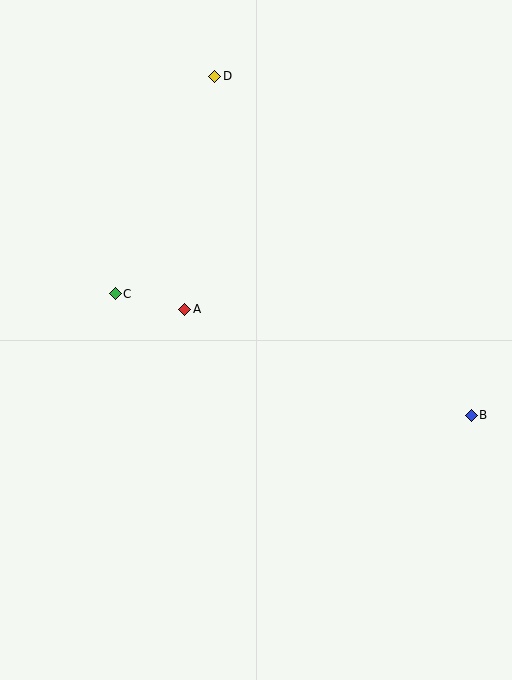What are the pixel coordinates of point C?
Point C is at (115, 294).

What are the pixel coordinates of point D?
Point D is at (215, 76).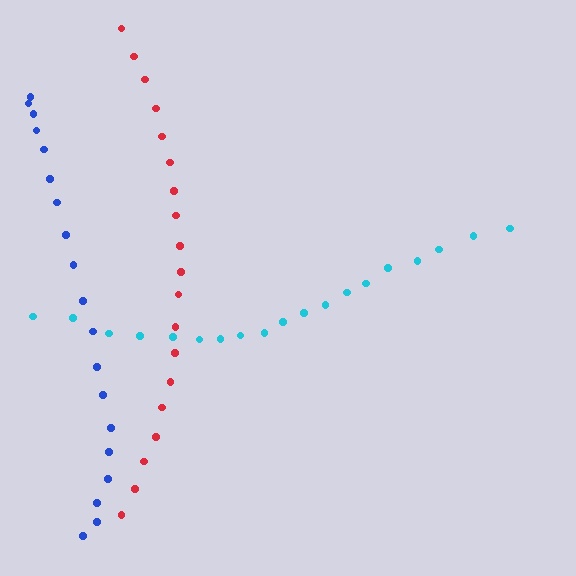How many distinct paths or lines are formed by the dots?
There are 3 distinct paths.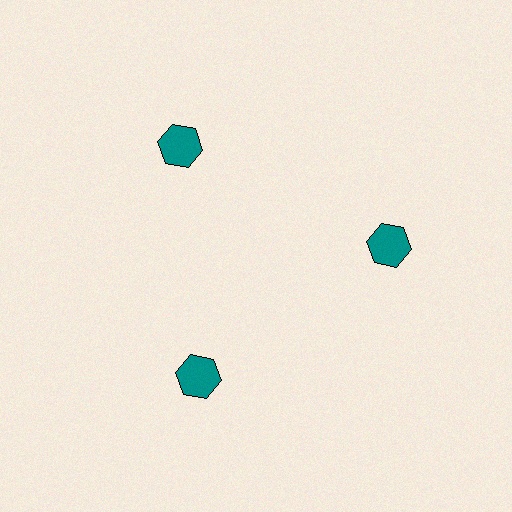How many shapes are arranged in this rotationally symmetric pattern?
There are 3 shapes, arranged in 3 groups of 1.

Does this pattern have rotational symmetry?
Yes, this pattern has 3-fold rotational symmetry. It looks the same after rotating 120 degrees around the center.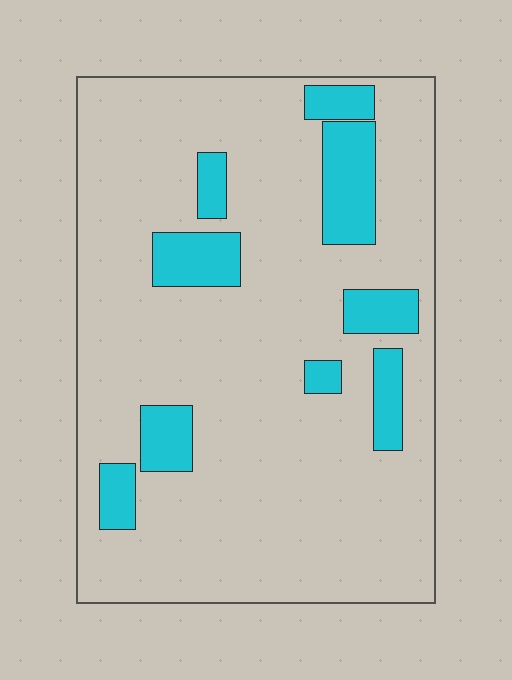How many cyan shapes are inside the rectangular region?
9.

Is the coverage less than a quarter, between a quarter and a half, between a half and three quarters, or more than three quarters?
Less than a quarter.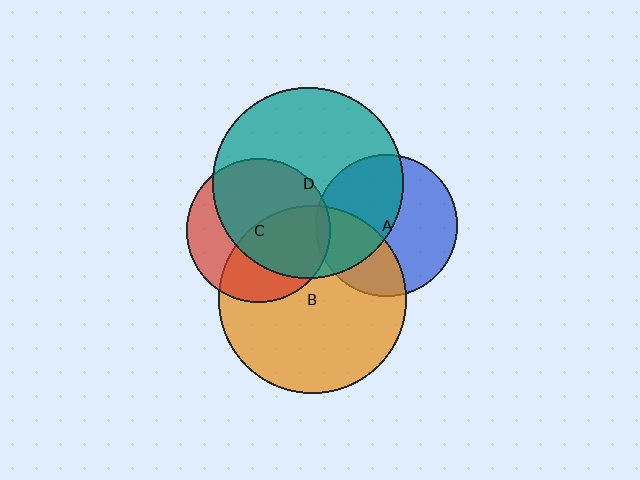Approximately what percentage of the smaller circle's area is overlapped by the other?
Approximately 45%.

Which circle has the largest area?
Circle D (teal).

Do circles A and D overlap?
Yes.